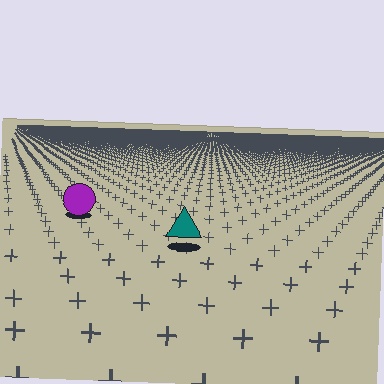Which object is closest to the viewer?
The teal triangle is closest. The texture marks near it are larger and more spread out.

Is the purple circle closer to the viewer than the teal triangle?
No. The teal triangle is closer — you can tell from the texture gradient: the ground texture is coarser near it.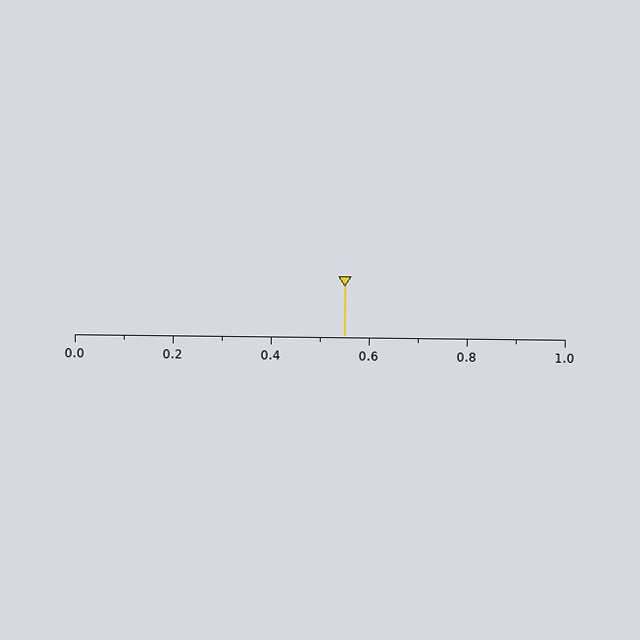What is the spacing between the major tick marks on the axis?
The major ticks are spaced 0.2 apart.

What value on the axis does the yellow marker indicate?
The marker indicates approximately 0.55.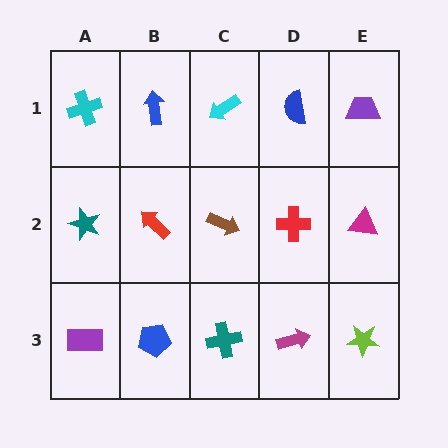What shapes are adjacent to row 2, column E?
A purple trapezoid (row 1, column E), a lime star (row 3, column E), a red cross (row 2, column D).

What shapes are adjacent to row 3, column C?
A brown arrow (row 2, column C), a blue pentagon (row 3, column B), a magenta arrow (row 3, column D).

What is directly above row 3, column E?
A magenta triangle.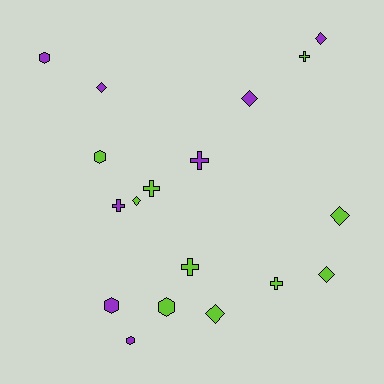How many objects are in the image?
There are 18 objects.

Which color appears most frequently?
Lime, with 10 objects.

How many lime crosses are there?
There are 4 lime crosses.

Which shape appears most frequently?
Diamond, with 7 objects.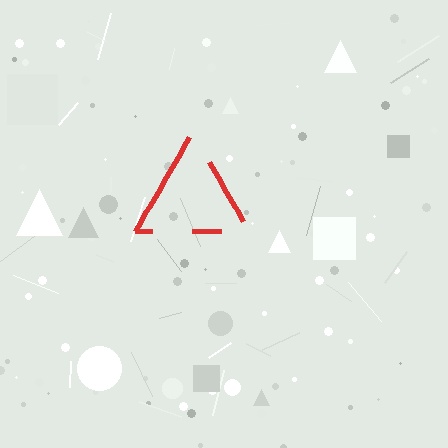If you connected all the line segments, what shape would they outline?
They would outline a triangle.